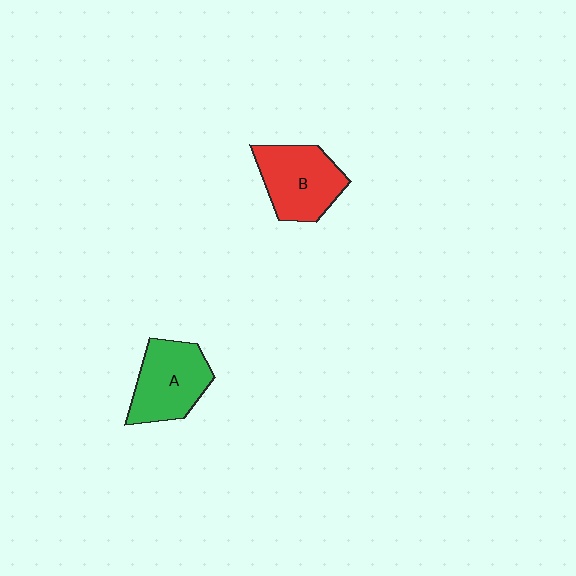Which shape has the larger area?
Shape B (red).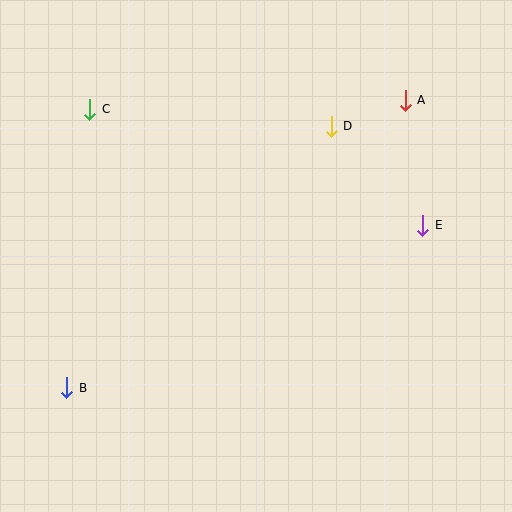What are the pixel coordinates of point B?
Point B is at (67, 388).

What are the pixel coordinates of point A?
Point A is at (405, 100).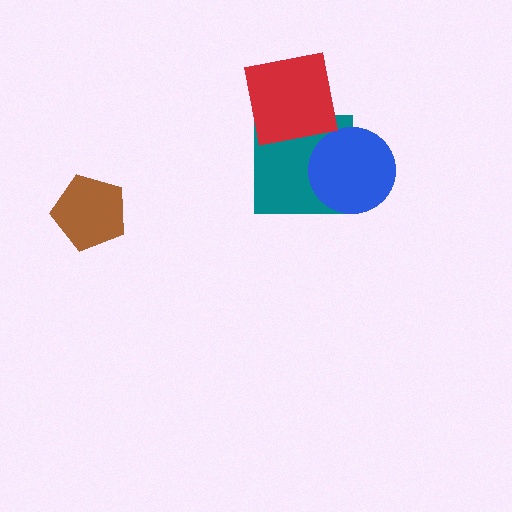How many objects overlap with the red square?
1 object overlaps with the red square.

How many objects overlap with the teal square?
2 objects overlap with the teal square.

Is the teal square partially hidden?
Yes, it is partially covered by another shape.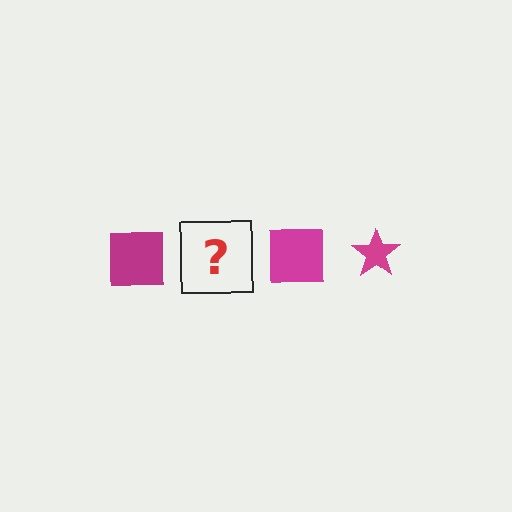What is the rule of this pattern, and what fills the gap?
The rule is that the pattern cycles through square, star shapes in magenta. The gap should be filled with a magenta star.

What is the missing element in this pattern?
The missing element is a magenta star.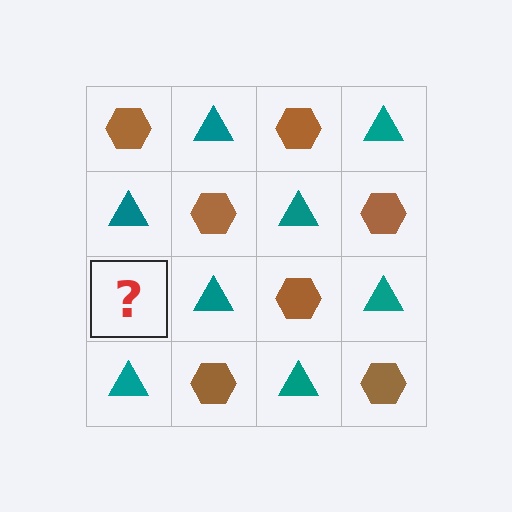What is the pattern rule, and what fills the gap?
The rule is that it alternates brown hexagon and teal triangle in a checkerboard pattern. The gap should be filled with a brown hexagon.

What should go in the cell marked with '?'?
The missing cell should contain a brown hexagon.